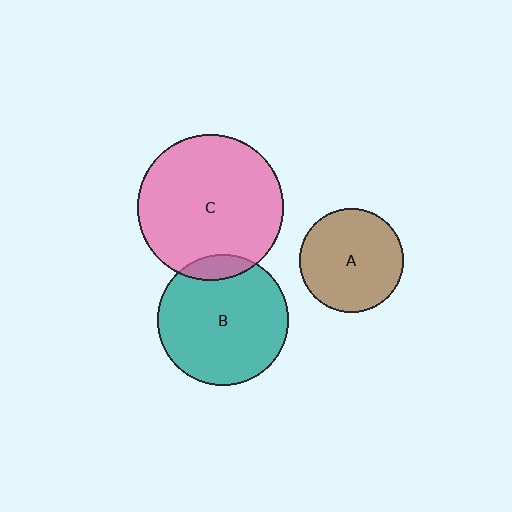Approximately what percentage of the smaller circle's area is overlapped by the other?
Approximately 10%.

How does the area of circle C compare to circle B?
Approximately 1.2 times.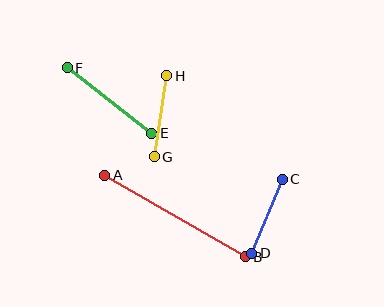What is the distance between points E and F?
The distance is approximately 107 pixels.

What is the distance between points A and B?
The distance is approximately 163 pixels.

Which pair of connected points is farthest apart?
Points A and B are farthest apart.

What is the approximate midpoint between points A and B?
The midpoint is at approximately (175, 216) pixels.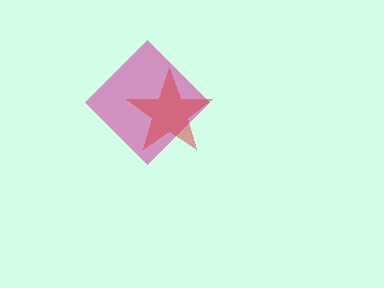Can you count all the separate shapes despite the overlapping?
Yes, there are 2 separate shapes.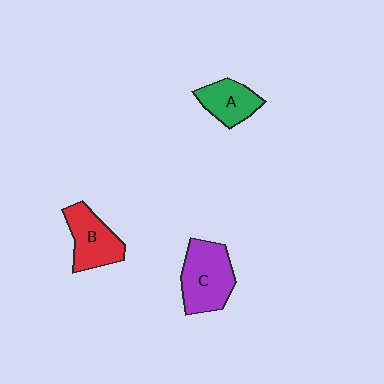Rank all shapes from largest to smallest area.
From largest to smallest: C (purple), B (red), A (green).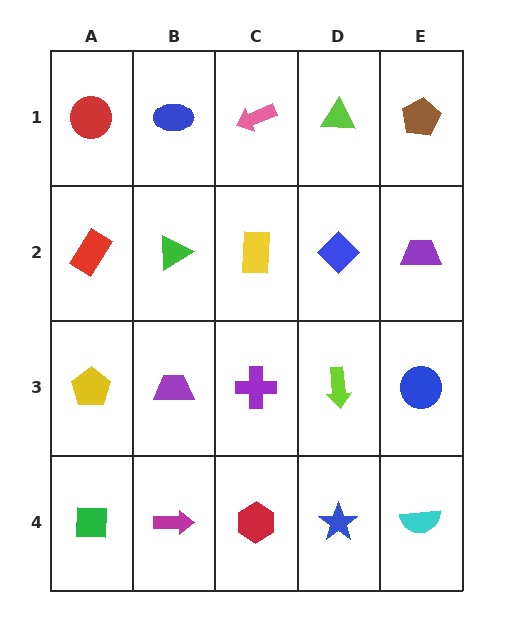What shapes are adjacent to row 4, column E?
A blue circle (row 3, column E), a blue star (row 4, column D).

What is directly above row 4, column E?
A blue circle.